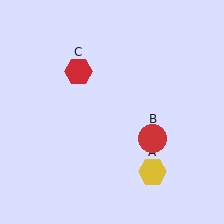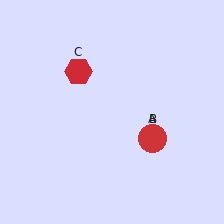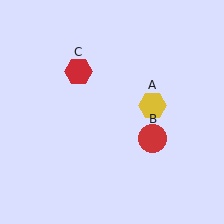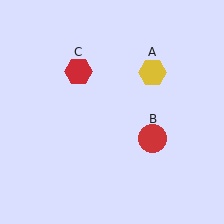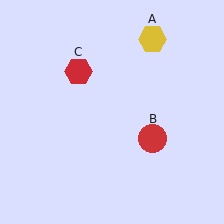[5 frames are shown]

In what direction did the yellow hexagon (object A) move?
The yellow hexagon (object A) moved up.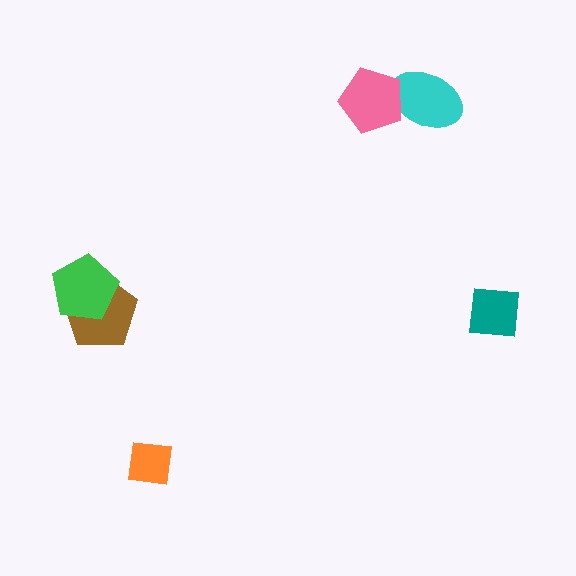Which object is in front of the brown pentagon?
The green pentagon is in front of the brown pentagon.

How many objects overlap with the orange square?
0 objects overlap with the orange square.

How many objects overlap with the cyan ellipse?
1 object overlaps with the cyan ellipse.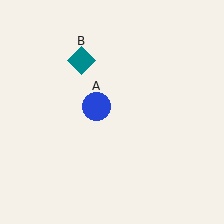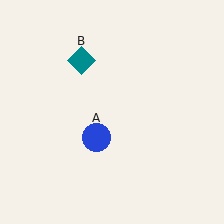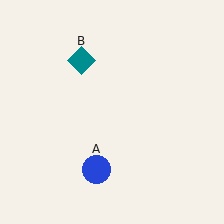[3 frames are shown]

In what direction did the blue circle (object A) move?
The blue circle (object A) moved down.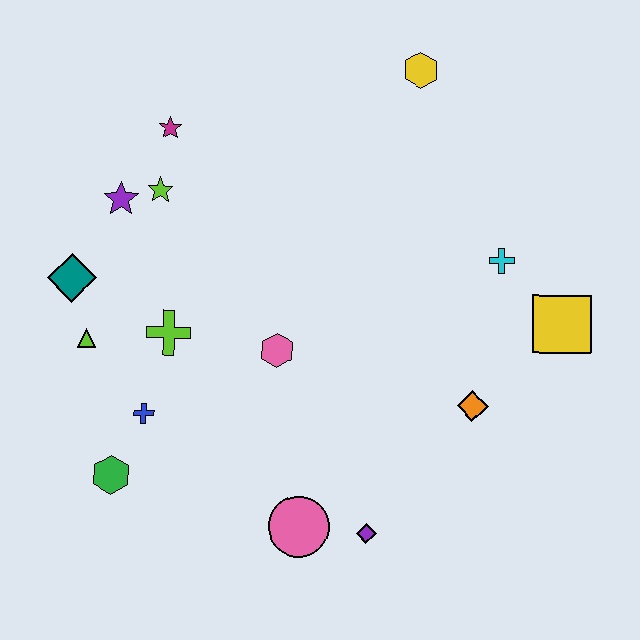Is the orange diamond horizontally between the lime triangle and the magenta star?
No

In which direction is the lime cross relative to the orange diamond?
The lime cross is to the left of the orange diamond.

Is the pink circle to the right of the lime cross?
Yes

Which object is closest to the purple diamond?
The pink circle is closest to the purple diamond.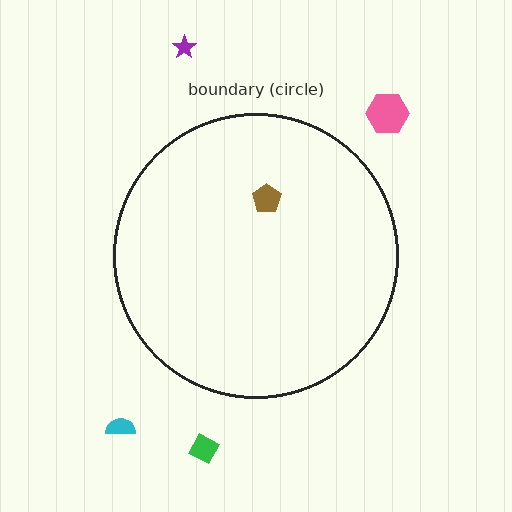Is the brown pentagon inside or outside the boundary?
Inside.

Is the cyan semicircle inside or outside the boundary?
Outside.